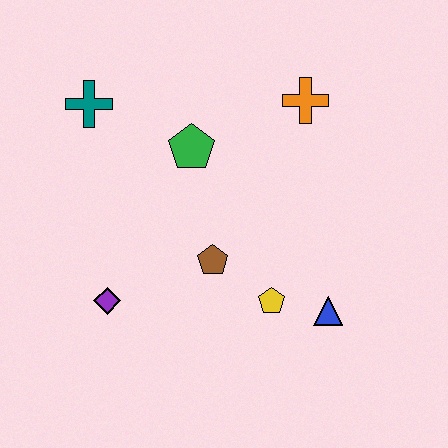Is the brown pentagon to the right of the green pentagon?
Yes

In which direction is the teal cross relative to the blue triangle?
The teal cross is to the left of the blue triangle.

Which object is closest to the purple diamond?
The brown pentagon is closest to the purple diamond.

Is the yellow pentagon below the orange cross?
Yes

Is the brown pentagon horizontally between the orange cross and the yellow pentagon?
No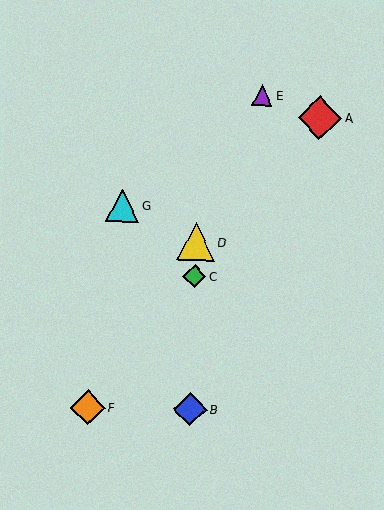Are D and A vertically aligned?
No, D is at x≈196 and A is at x≈320.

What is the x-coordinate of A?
Object A is at x≈320.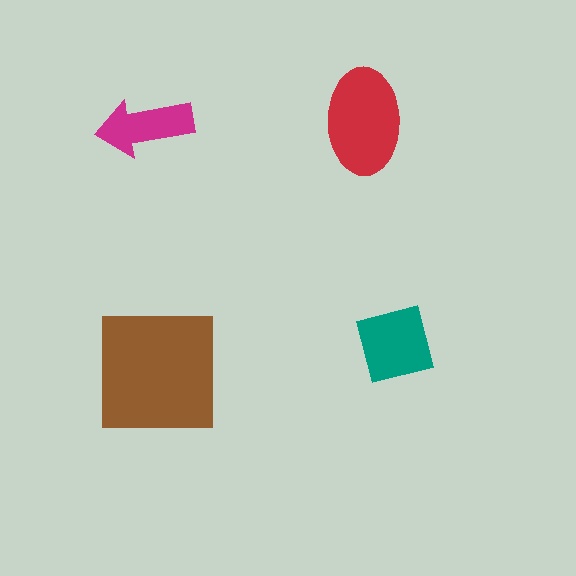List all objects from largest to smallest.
The brown square, the red ellipse, the teal square, the magenta arrow.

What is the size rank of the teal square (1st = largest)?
3rd.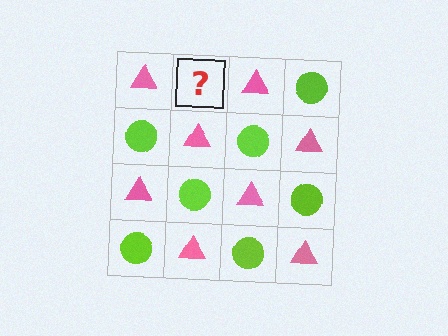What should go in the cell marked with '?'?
The missing cell should contain a lime circle.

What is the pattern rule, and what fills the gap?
The rule is that it alternates pink triangle and lime circle in a checkerboard pattern. The gap should be filled with a lime circle.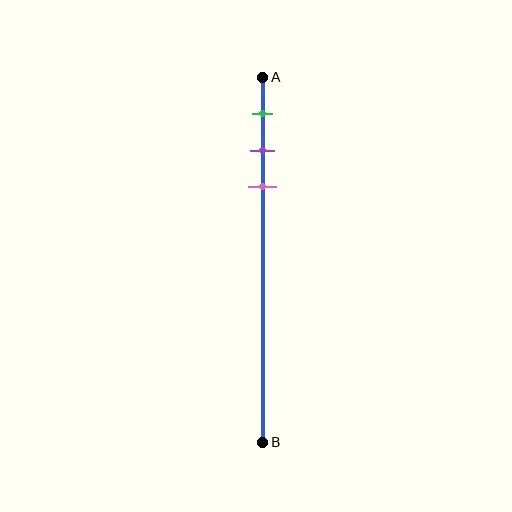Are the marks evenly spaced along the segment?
Yes, the marks are approximately evenly spaced.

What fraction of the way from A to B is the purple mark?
The purple mark is approximately 20% (0.2) of the way from A to B.